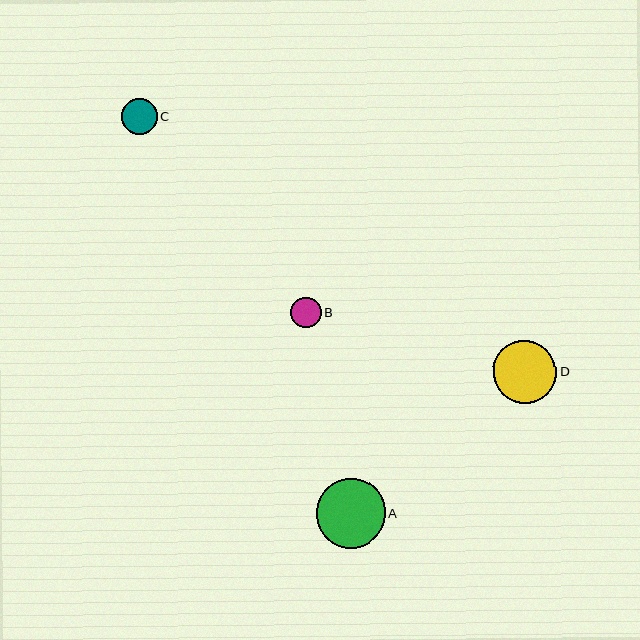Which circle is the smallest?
Circle B is the smallest with a size of approximately 31 pixels.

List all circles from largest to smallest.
From largest to smallest: A, D, C, B.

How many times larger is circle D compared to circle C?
Circle D is approximately 1.8 times the size of circle C.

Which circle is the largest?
Circle A is the largest with a size of approximately 69 pixels.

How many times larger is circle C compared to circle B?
Circle C is approximately 1.2 times the size of circle B.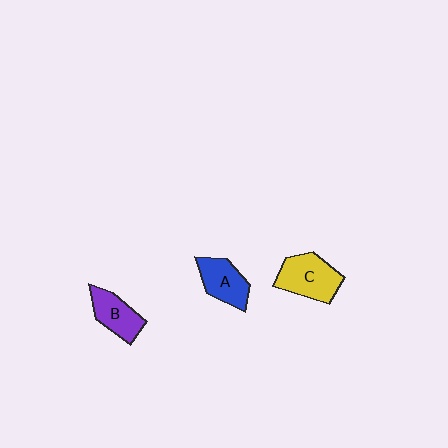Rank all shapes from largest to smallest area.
From largest to smallest: C (yellow), A (blue), B (purple).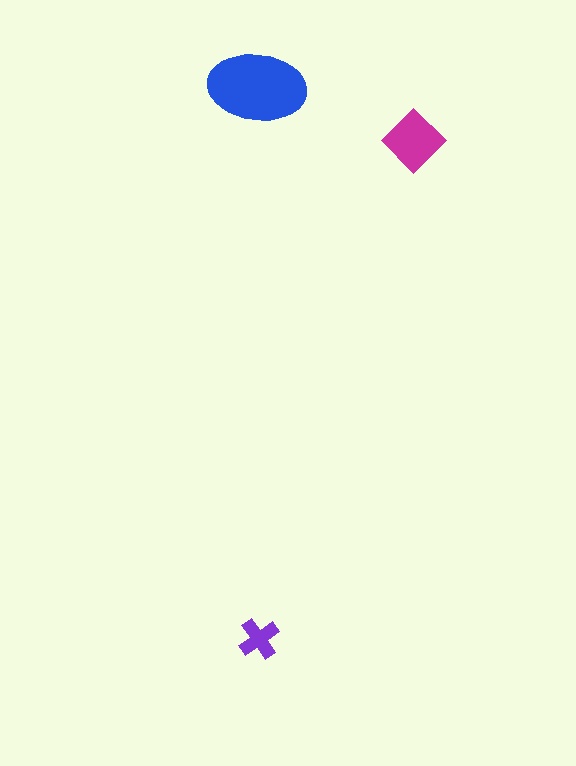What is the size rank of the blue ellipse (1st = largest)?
1st.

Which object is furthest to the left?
The blue ellipse is leftmost.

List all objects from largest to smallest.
The blue ellipse, the magenta diamond, the purple cross.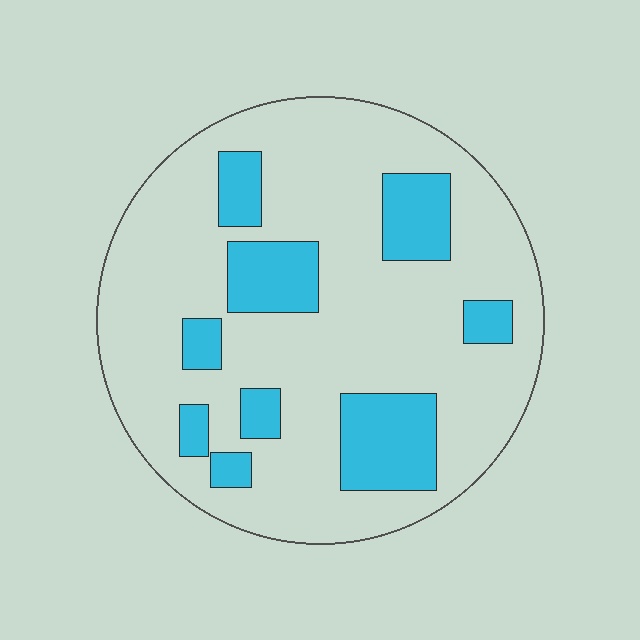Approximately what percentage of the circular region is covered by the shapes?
Approximately 20%.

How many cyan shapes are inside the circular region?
9.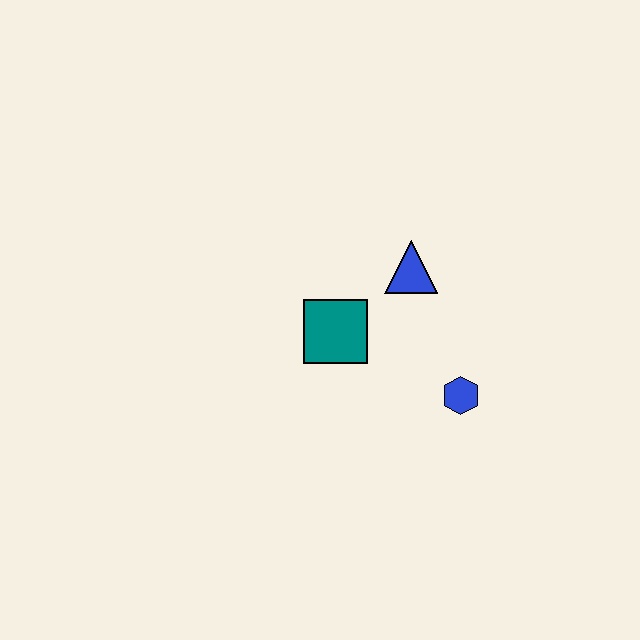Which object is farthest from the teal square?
The blue hexagon is farthest from the teal square.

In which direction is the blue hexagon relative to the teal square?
The blue hexagon is to the right of the teal square.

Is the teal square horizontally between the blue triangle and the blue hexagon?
No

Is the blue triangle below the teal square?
No